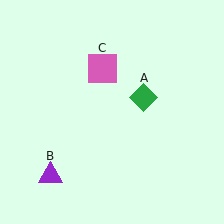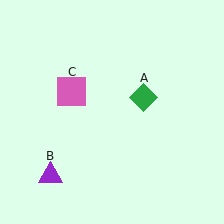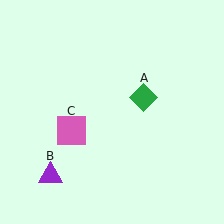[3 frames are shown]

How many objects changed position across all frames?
1 object changed position: pink square (object C).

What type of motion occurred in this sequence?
The pink square (object C) rotated counterclockwise around the center of the scene.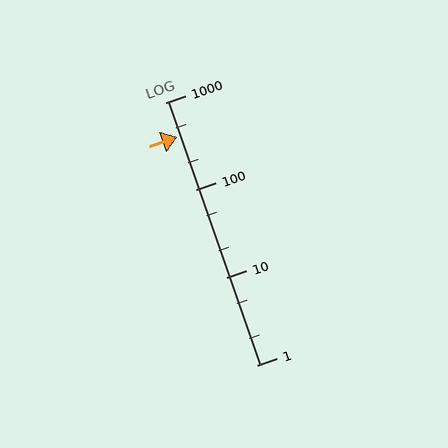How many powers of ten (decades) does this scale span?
The scale spans 3 decades, from 1 to 1000.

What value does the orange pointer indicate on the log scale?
The pointer indicates approximately 400.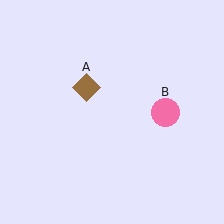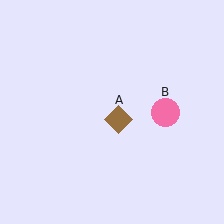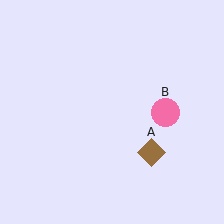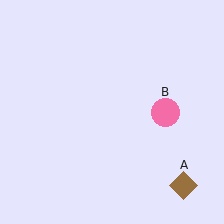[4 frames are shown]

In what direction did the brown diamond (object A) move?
The brown diamond (object A) moved down and to the right.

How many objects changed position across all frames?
1 object changed position: brown diamond (object A).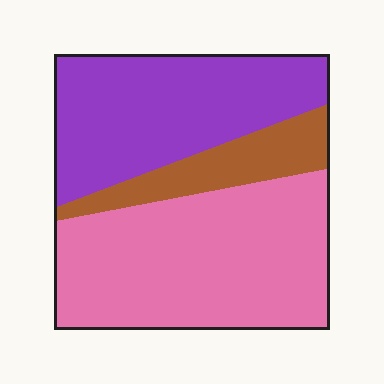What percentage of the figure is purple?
Purple takes up between a third and a half of the figure.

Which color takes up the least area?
Brown, at roughly 15%.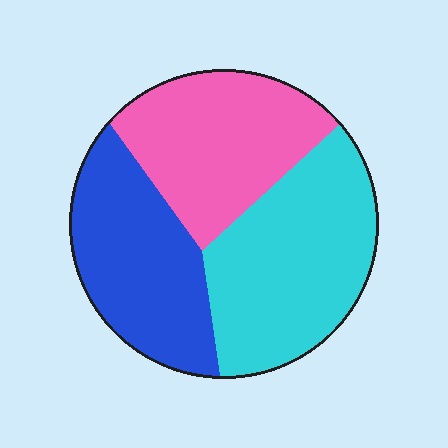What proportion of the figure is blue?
Blue covers 30% of the figure.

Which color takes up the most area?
Cyan, at roughly 40%.